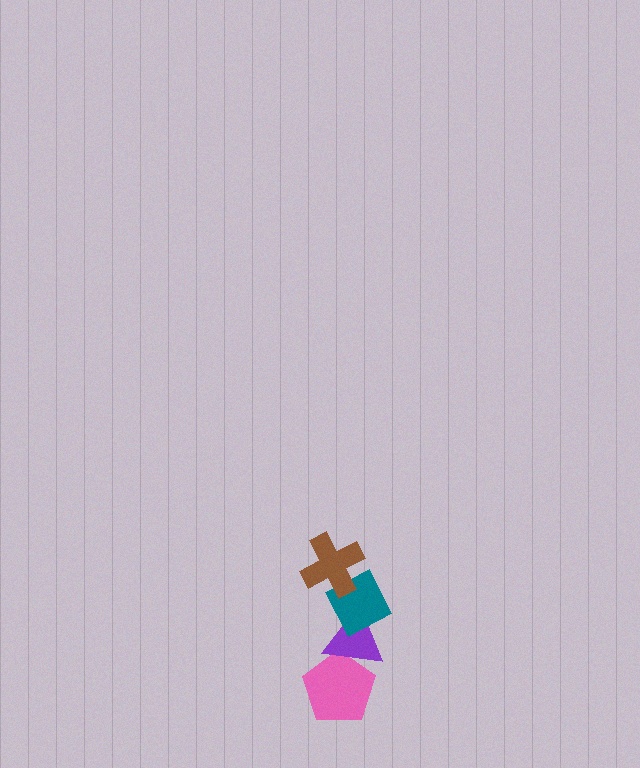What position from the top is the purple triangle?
The purple triangle is 3rd from the top.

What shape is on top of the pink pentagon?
The purple triangle is on top of the pink pentagon.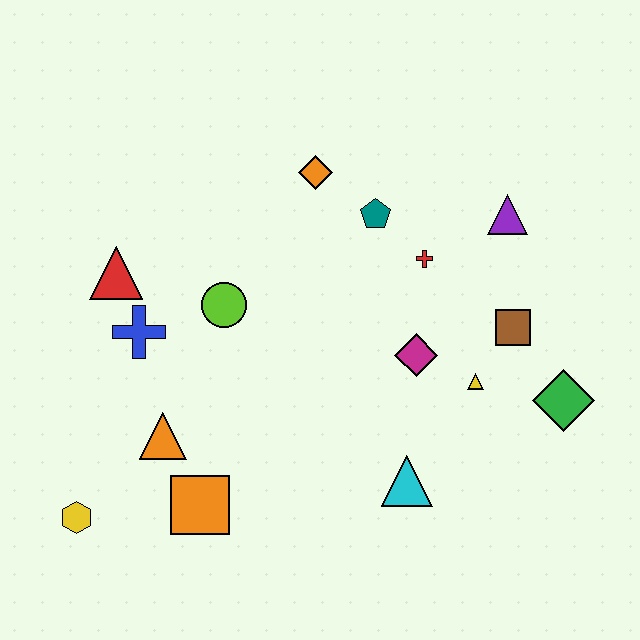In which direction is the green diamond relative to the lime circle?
The green diamond is to the right of the lime circle.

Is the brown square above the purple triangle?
No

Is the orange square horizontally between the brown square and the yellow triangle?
No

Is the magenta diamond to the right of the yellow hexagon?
Yes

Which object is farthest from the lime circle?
The green diamond is farthest from the lime circle.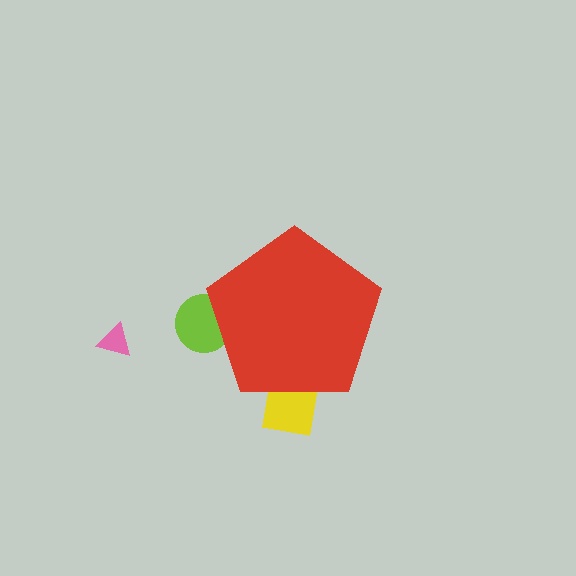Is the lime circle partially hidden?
Yes, the lime circle is partially hidden behind the red pentagon.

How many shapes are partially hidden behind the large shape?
2 shapes are partially hidden.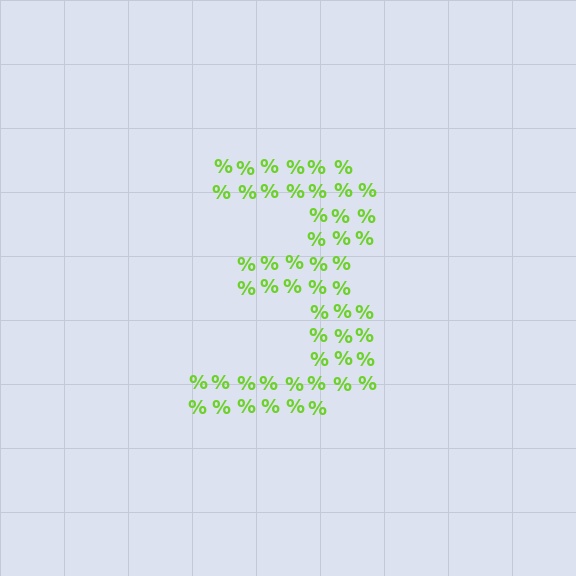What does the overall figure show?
The overall figure shows the digit 3.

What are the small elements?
The small elements are percent signs.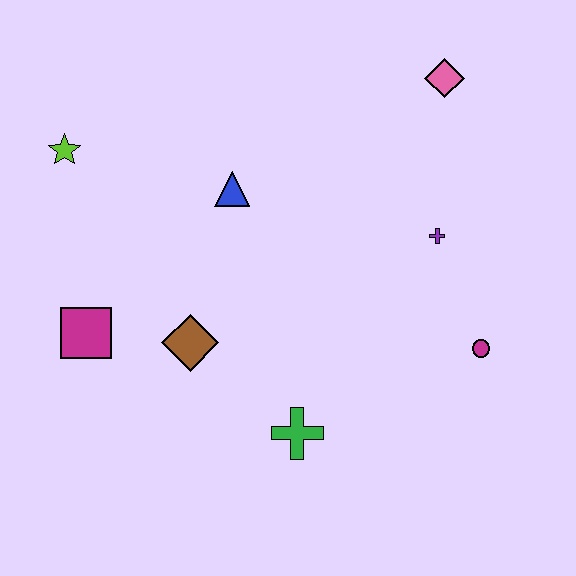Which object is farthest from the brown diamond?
The pink diamond is farthest from the brown diamond.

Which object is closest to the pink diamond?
The purple cross is closest to the pink diamond.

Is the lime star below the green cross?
No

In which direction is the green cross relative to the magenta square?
The green cross is to the right of the magenta square.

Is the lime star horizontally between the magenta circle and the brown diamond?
No